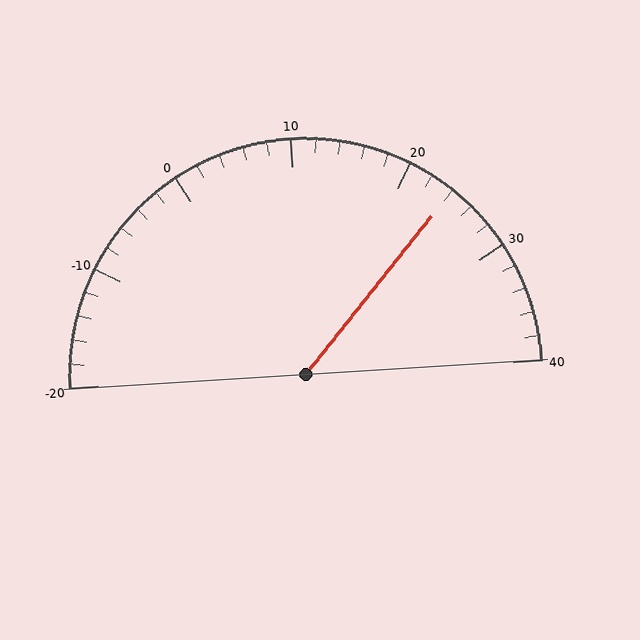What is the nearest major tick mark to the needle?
The nearest major tick mark is 20.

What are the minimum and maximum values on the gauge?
The gauge ranges from -20 to 40.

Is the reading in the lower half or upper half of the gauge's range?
The reading is in the upper half of the range (-20 to 40).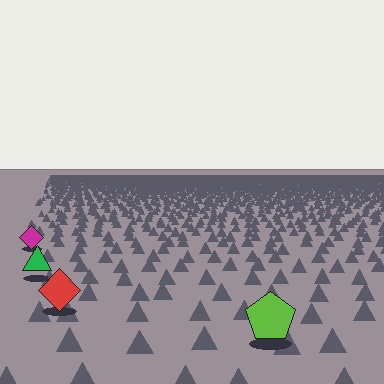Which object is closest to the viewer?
The lime pentagon is closest. The texture marks near it are larger and more spread out.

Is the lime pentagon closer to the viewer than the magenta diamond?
Yes. The lime pentagon is closer — you can tell from the texture gradient: the ground texture is coarser near it.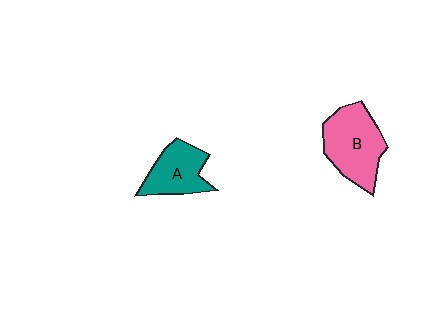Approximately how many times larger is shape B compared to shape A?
Approximately 1.4 times.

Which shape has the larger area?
Shape B (pink).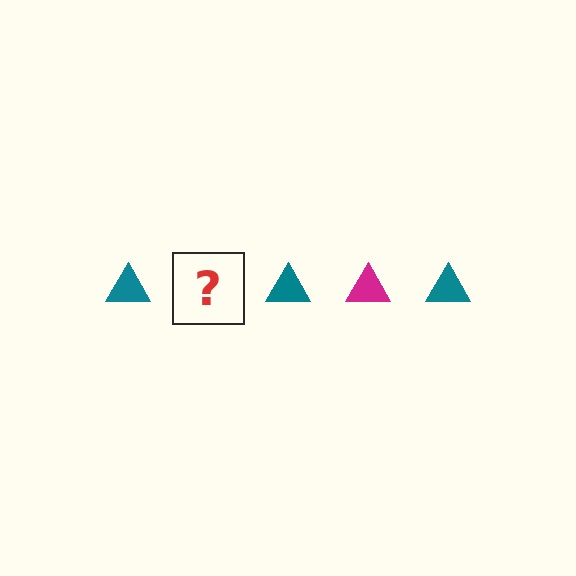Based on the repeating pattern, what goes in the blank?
The blank should be a magenta triangle.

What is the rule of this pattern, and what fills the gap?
The rule is that the pattern cycles through teal, magenta triangles. The gap should be filled with a magenta triangle.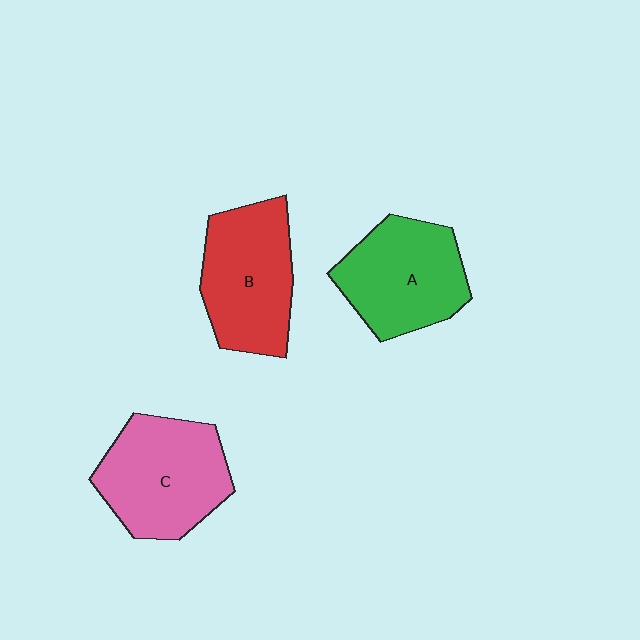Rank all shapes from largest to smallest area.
From largest to smallest: C (pink), B (red), A (green).